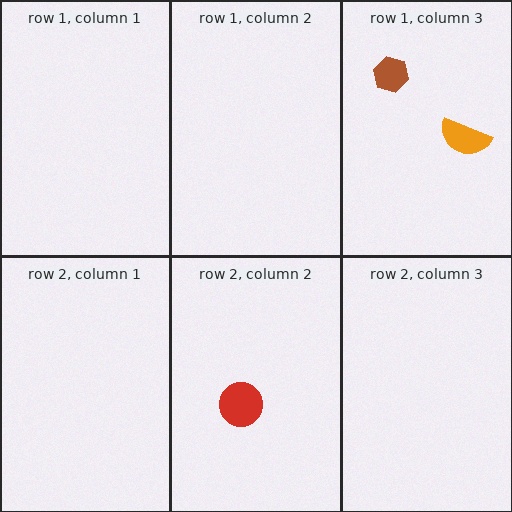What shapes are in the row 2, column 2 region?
The red circle.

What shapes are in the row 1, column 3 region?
The orange semicircle, the brown hexagon.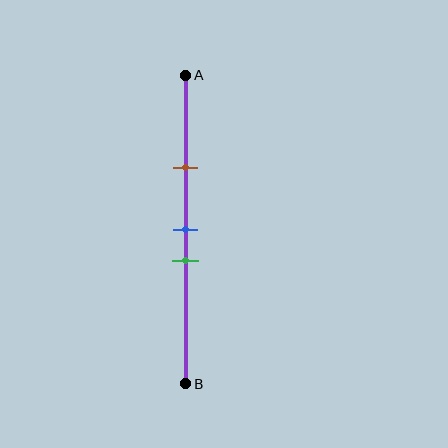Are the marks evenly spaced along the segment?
No, the marks are not evenly spaced.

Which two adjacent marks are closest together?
The blue and green marks are the closest adjacent pair.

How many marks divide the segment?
There are 3 marks dividing the segment.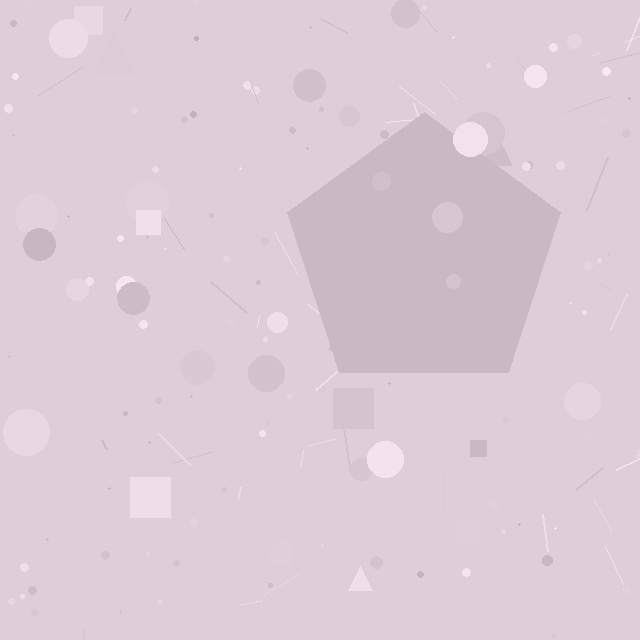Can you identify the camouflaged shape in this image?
The camouflaged shape is a pentagon.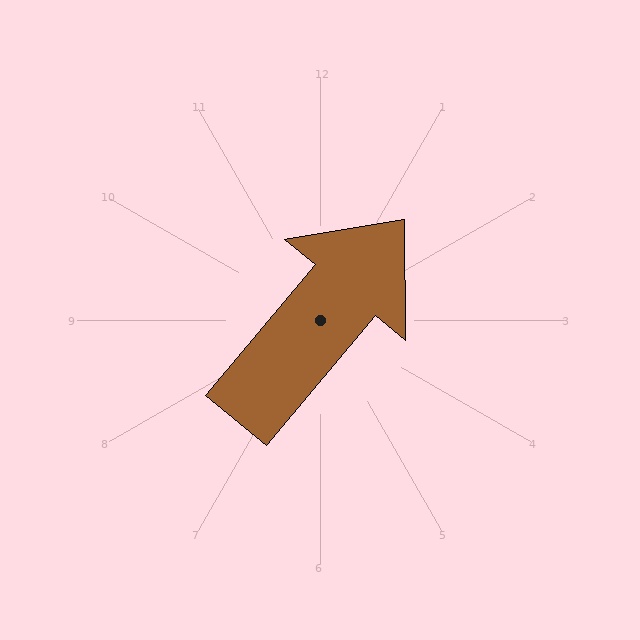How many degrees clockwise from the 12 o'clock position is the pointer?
Approximately 40 degrees.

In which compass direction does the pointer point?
Northeast.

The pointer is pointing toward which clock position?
Roughly 1 o'clock.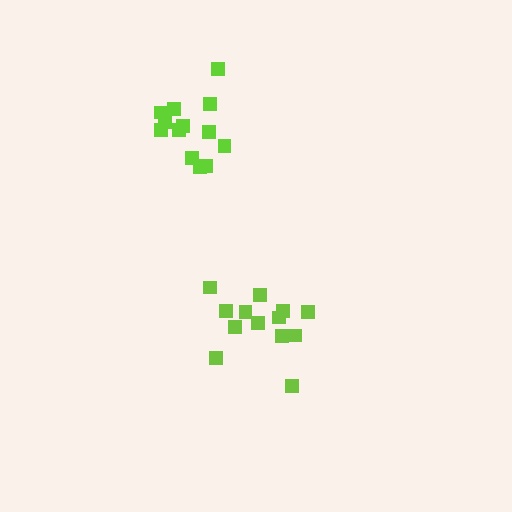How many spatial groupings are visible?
There are 2 spatial groupings.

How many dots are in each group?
Group 1: 13 dots, Group 2: 13 dots (26 total).